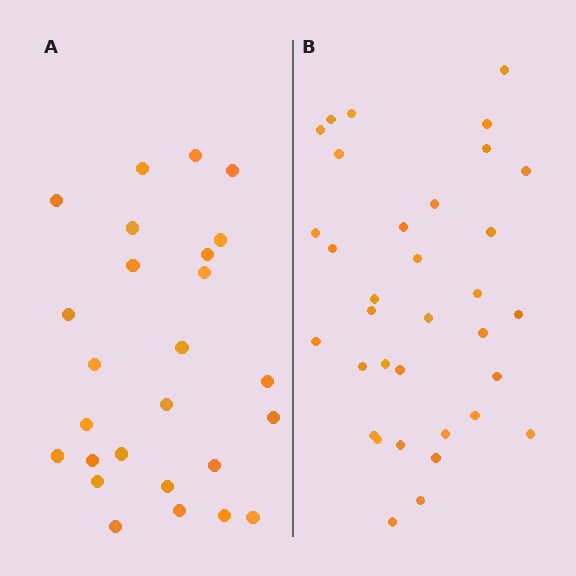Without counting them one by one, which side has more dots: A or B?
Region B (the right region) has more dots.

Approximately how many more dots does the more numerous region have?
Region B has roughly 8 or so more dots than region A.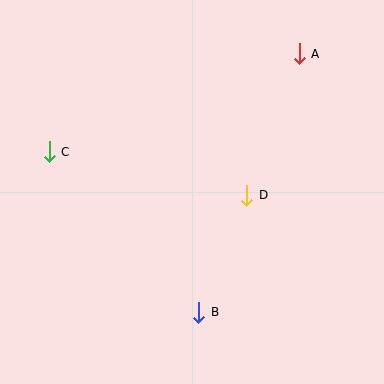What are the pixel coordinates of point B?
Point B is at (199, 312).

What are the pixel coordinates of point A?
Point A is at (299, 54).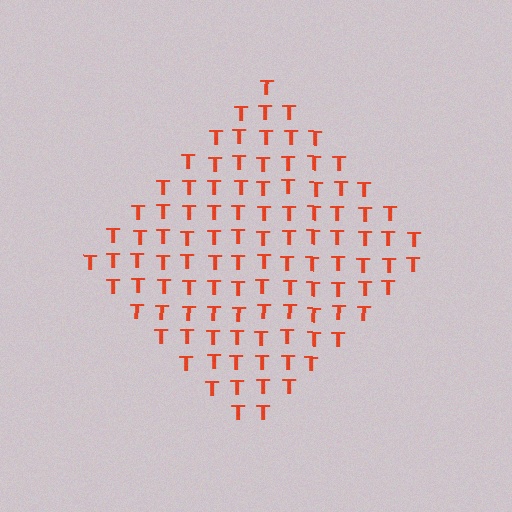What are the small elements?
The small elements are letter T's.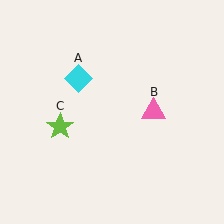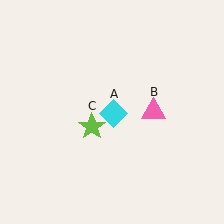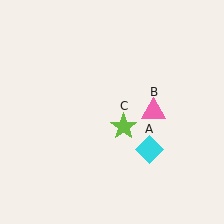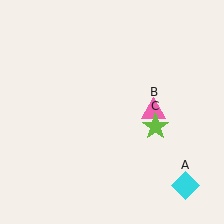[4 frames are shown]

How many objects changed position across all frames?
2 objects changed position: cyan diamond (object A), lime star (object C).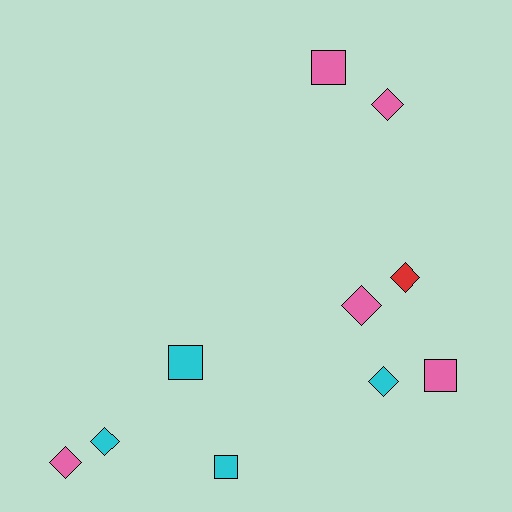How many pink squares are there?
There are 2 pink squares.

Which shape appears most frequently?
Diamond, with 6 objects.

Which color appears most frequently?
Pink, with 5 objects.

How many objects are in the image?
There are 10 objects.